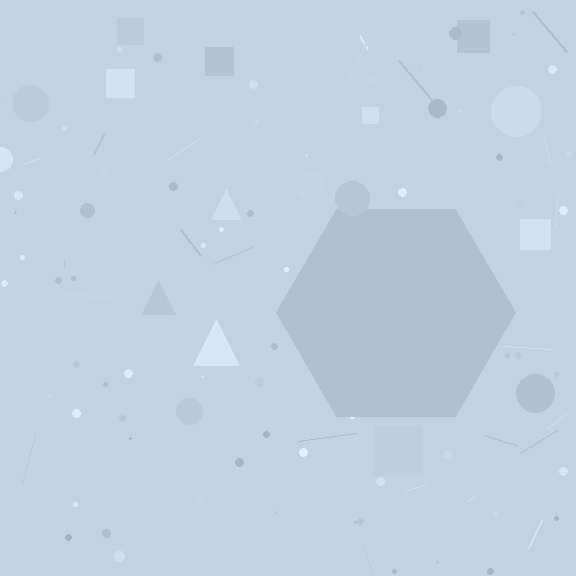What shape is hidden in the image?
A hexagon is hidden in the image.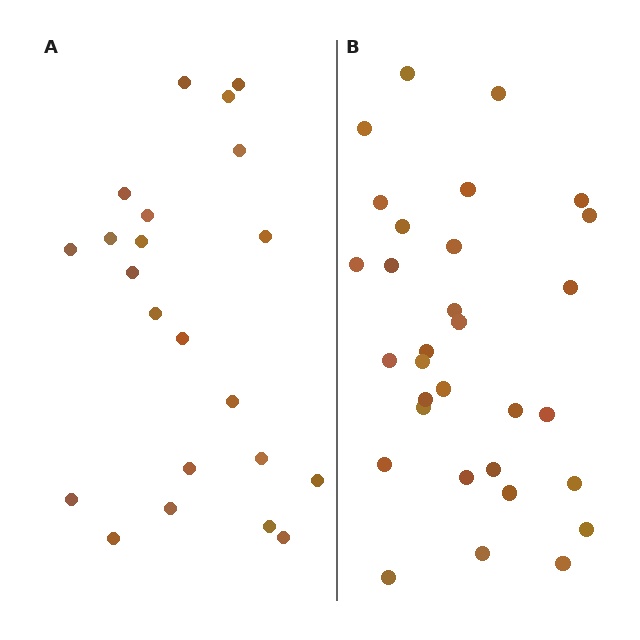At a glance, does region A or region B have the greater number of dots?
Region B (the right region) has more dots.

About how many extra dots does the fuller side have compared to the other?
Region B has roughly 8 or so more dots than region A.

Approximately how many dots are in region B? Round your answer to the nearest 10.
About 30 dots. (The exact count is 31, which rounds to 30.)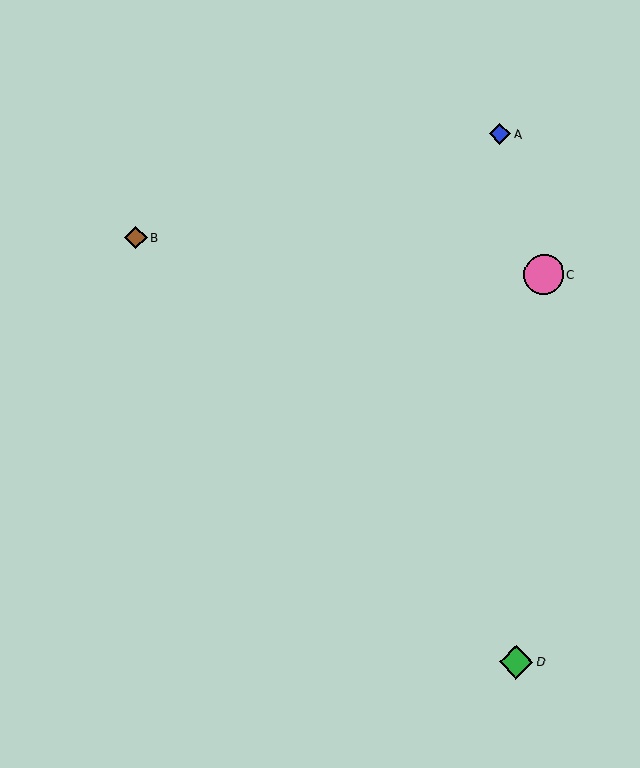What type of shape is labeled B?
Shape B is a brown diamond.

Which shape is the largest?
The pink circle (labeled C) is the largest.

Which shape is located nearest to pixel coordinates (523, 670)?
The green diamond (labeled D) at (516, 662) is nearest to that location.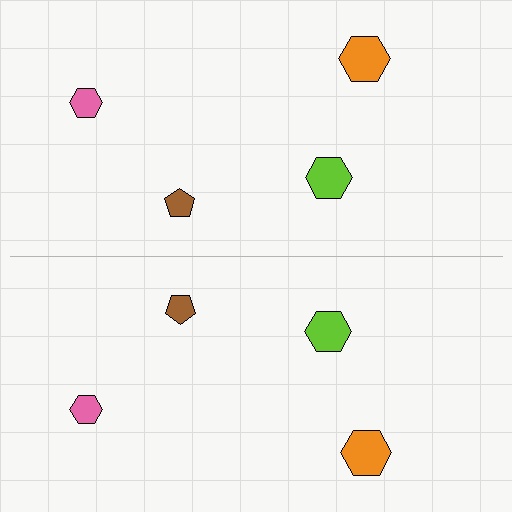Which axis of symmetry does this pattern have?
The pattern has a horizontal axis of symmetry running through the center of the image.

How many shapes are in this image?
There are 8 shapes in this image.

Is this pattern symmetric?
Yes, this pattern has bilateral (reflection) symmetry.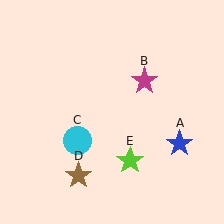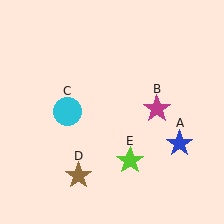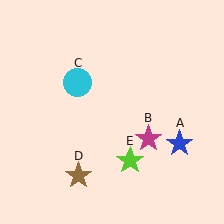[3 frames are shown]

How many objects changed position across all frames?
2 objects changed position: magenta star (object B), cyan circle (object C).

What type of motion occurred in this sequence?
The magenta star (object B), cyan circle (object C) rotated clockwise around the center of the scene.